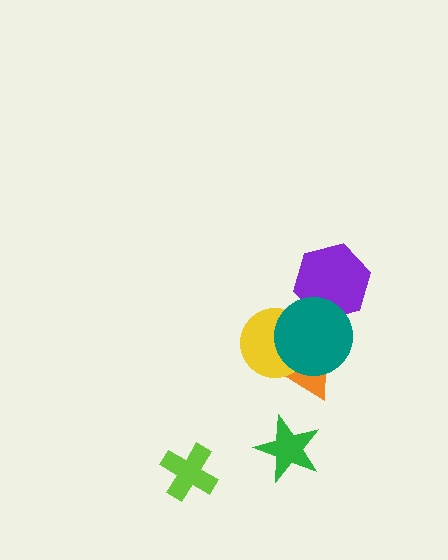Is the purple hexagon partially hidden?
Yes, it is partially covered by another shape.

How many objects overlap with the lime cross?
0 objects overlap with the lime cross.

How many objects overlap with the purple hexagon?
1 object overlaps with the purple hexagon.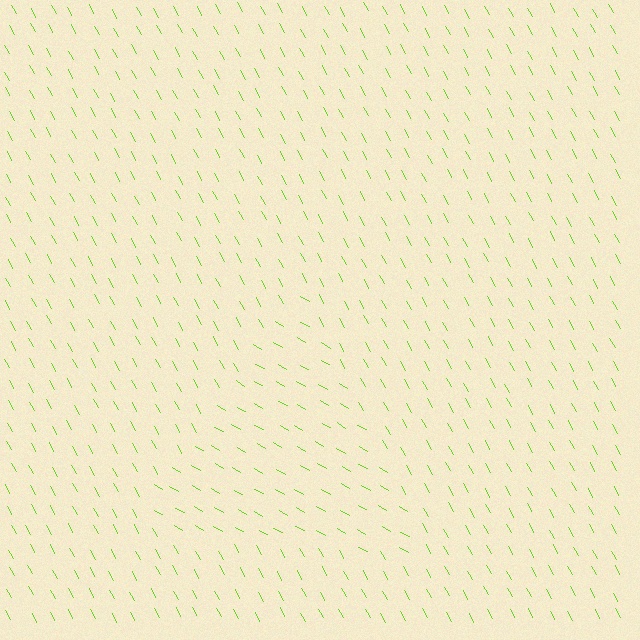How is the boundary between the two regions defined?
The boundary is defined purely by a change in line orientation (approximately 32 degrees difference). All lines are the same color and thickness.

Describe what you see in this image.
The image is filled with small lime line segments. A triangle region in the image has lines oriented differently from the surrounding lines, creating a visible texture boundary.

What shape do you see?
I see a triangle.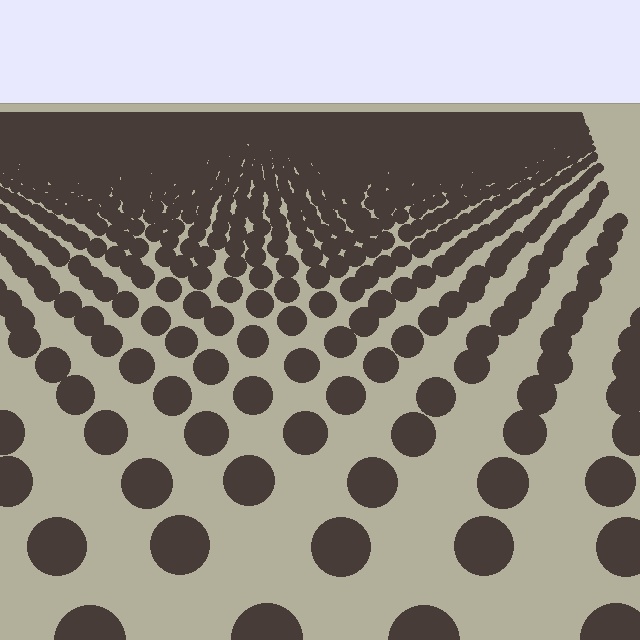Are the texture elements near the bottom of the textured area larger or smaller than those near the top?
Larger. Near the bottom, elements are closer to the viewer and appear at a bigger on-screen size.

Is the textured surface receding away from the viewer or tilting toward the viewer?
The surface is receding away from the viewer. Texture elements get smaller and denser toward the top.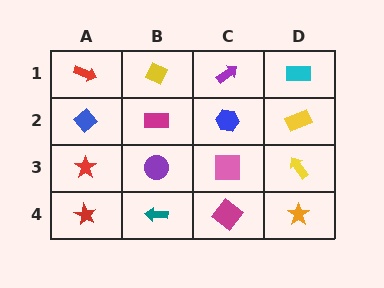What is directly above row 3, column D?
A yellow rectangle.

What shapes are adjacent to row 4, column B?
A purple circle (row 3, column B), a red star (row 4, column A), a magenta diamond (row 4, column C).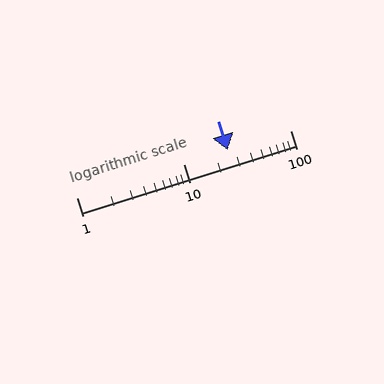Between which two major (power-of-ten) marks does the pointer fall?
The pointer is between 10 and 100.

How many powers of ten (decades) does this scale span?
The scale spans 2 decades, from 1 to 100.